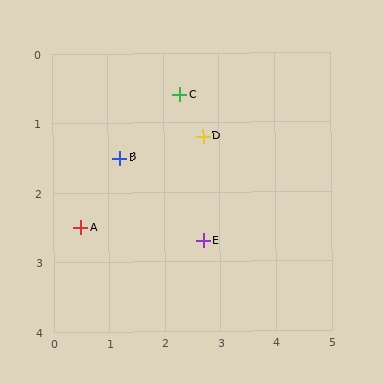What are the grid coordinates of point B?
Point B is at approximately (1.2, 1.5).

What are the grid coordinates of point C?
Point C is at approximately (2.3, 0.6).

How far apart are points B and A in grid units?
Points B and A are about 1.2 grid units apart.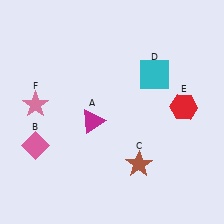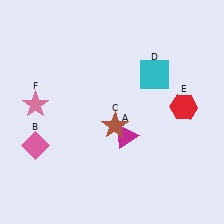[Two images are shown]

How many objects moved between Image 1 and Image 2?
2 objects moved between the two images.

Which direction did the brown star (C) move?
The brown star (C) moved up.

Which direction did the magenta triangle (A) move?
The magenta triangle (A) moved right.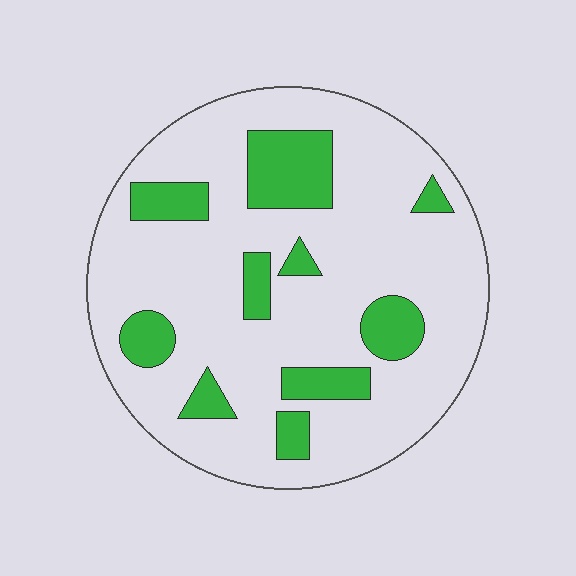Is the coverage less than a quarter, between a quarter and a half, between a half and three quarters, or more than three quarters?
Less than a quarter.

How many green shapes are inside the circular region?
10.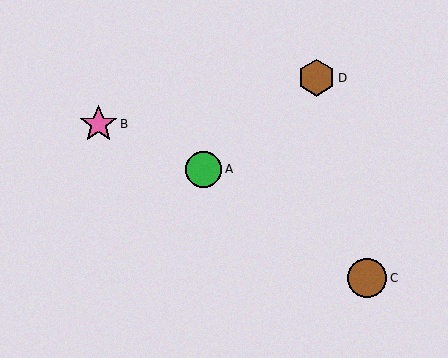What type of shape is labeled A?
Shape A is a green circle.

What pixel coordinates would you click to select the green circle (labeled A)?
Click at (204, 169) to select the green circle A.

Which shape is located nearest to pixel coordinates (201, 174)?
The green circle (labeled A) at (204, 169) is nearest to that location.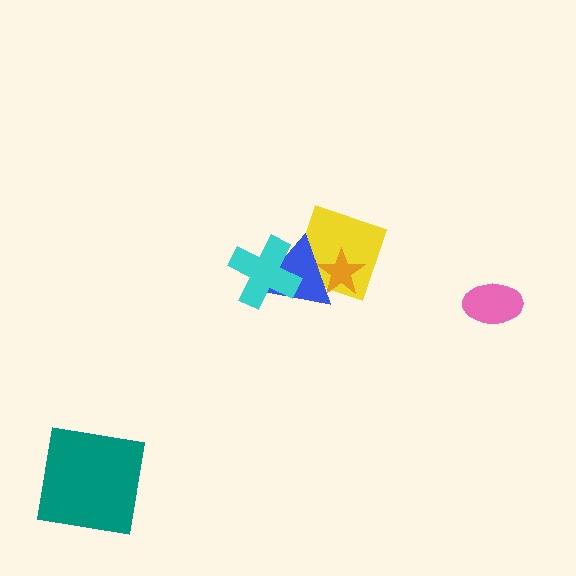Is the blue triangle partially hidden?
Yes, it is partially covered by another shape.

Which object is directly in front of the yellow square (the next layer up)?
The orange star is directly in front of the yellow square.